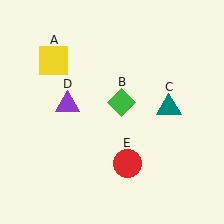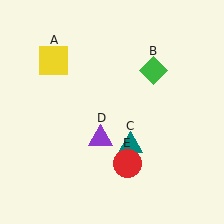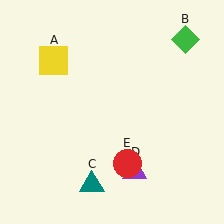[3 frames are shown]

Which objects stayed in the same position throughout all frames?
Yellow square (object A) and red circle (object E) remained stationary.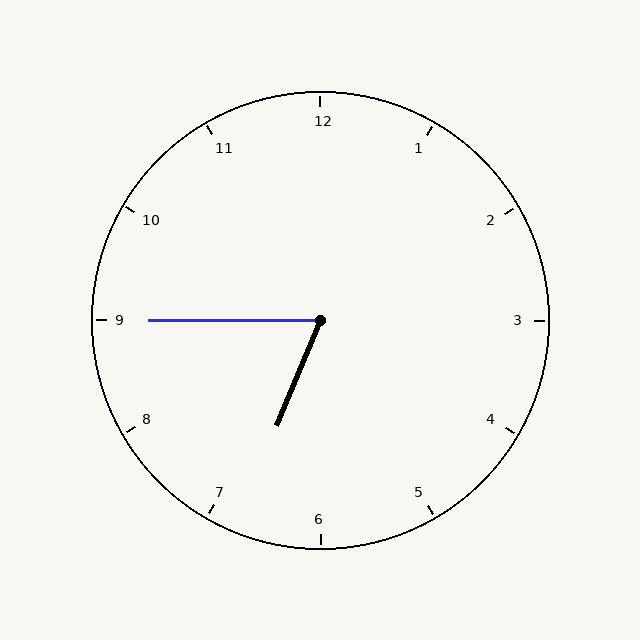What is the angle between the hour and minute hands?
Approximately 68 degrees.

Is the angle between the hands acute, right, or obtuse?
It is acute.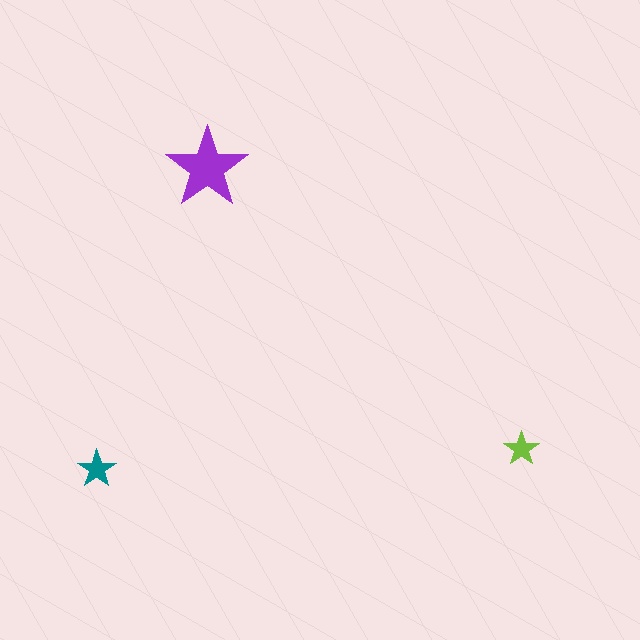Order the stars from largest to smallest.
the purple one, the teal one, the lime one.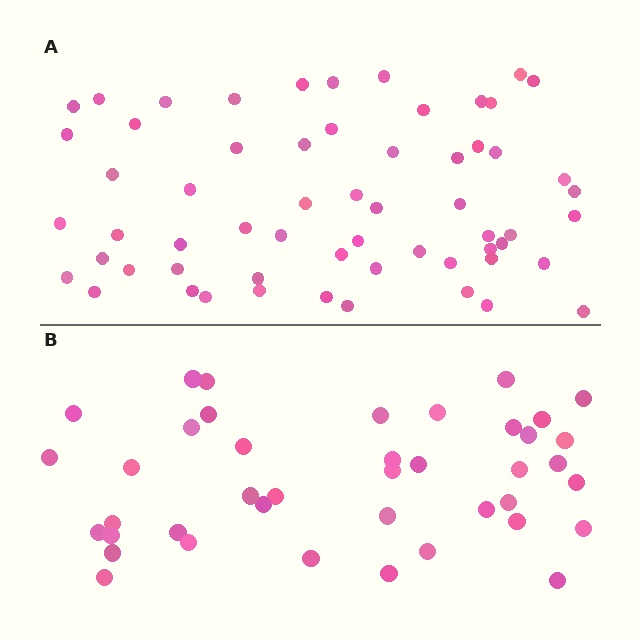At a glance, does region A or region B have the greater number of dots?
Region A (the top region) has more dots.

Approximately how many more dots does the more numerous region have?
Region A has approximately 20 more dots than region B.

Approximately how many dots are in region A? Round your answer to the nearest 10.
About 60 dots.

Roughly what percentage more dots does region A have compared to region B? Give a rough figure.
About 45% more.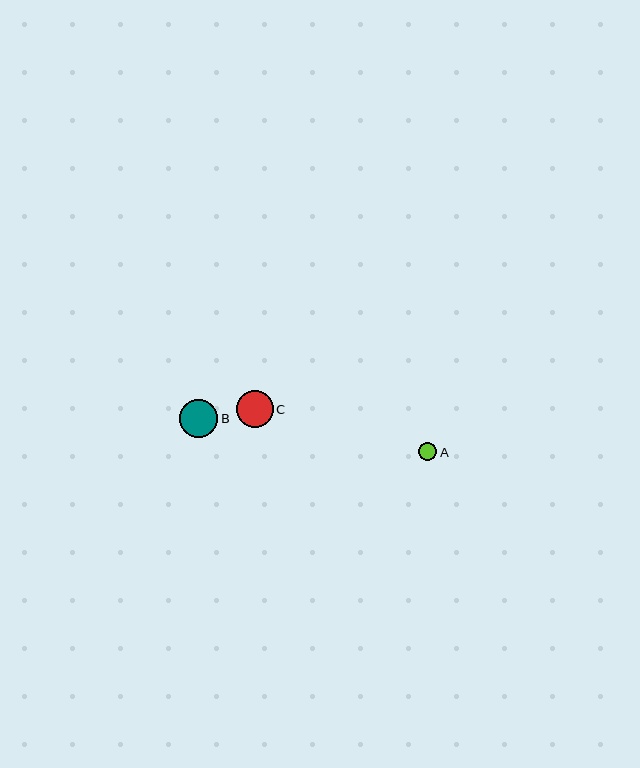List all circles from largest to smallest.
From largest to smallest: B, C, A.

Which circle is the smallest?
Circle A is the smallest with a size of approximately 18 pixels.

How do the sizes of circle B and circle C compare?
Circle B and circle C are approximately the same size.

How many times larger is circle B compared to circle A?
Circle B is approximately 2.2 times the size of circle A.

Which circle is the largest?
Circle B is the largest with a size of approximately 39 pixels.